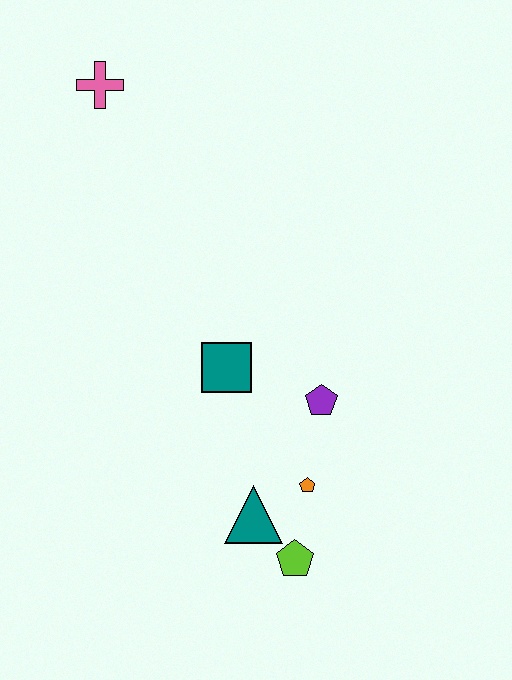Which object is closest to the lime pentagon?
The teal triangle is closest to the lime pentagon.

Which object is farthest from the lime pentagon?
The pink cross is farthest from the lime pentagon.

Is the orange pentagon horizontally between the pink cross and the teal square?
No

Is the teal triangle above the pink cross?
No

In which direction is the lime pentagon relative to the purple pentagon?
The lime pentagon is below the purple pentagon.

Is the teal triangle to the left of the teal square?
No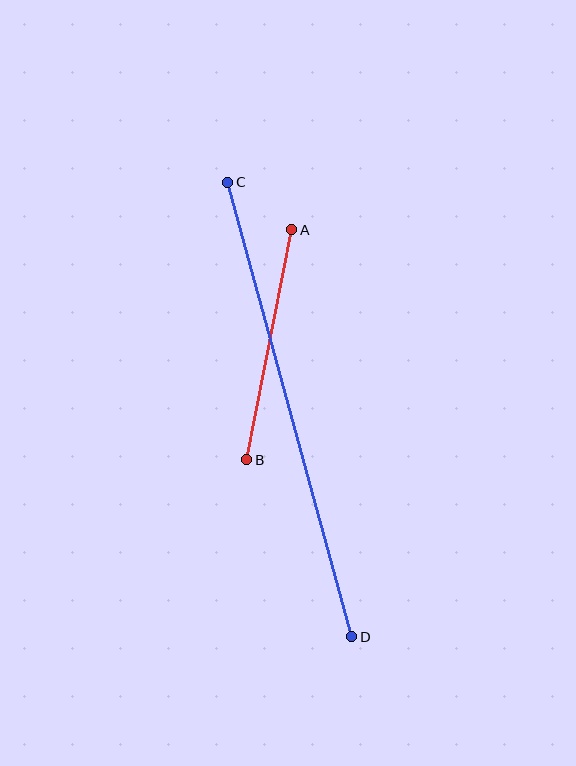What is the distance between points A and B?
The distance is approximately 234 pixels.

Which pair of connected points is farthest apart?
Points C and D are farthest apart.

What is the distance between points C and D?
The distance is approximately 471 pixels.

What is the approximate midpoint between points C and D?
The midpoint is at approximately (290, 410) pixels.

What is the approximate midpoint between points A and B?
The midpoint is at approximately (269, 345) pixels.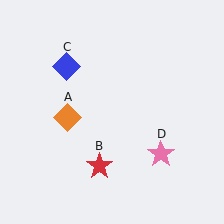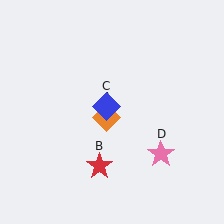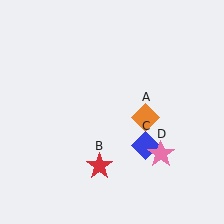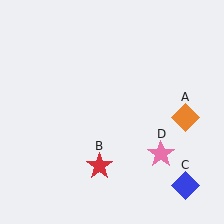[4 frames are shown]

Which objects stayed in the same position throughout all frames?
Red star (object B) and pink star (object D) remained stationary.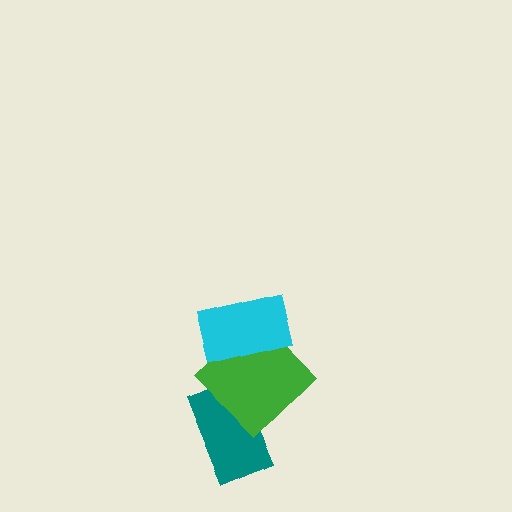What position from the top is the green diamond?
The green diamond is 2nd from the top.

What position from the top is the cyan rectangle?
The cyan rectangle is 1st from the top.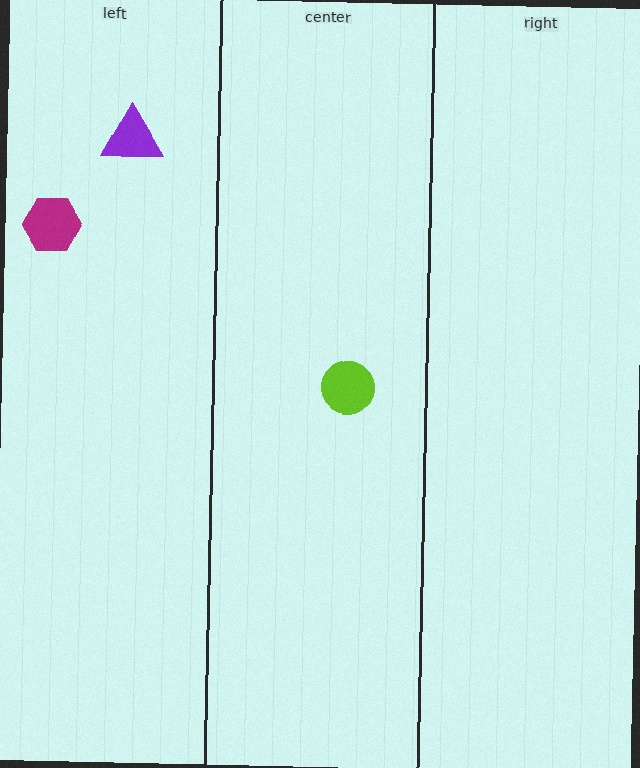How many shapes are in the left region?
2.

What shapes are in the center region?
The lime circle.